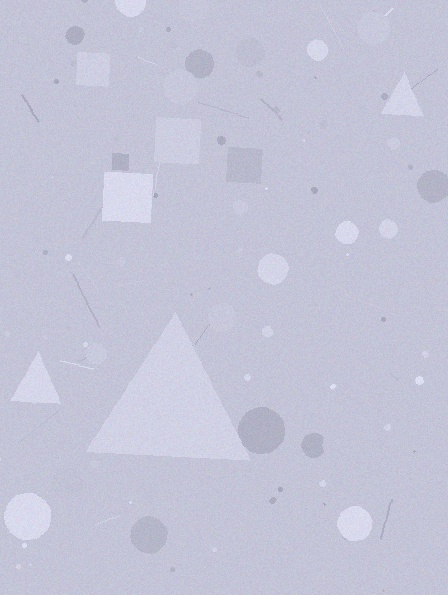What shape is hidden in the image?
A triangle is hidden in the image.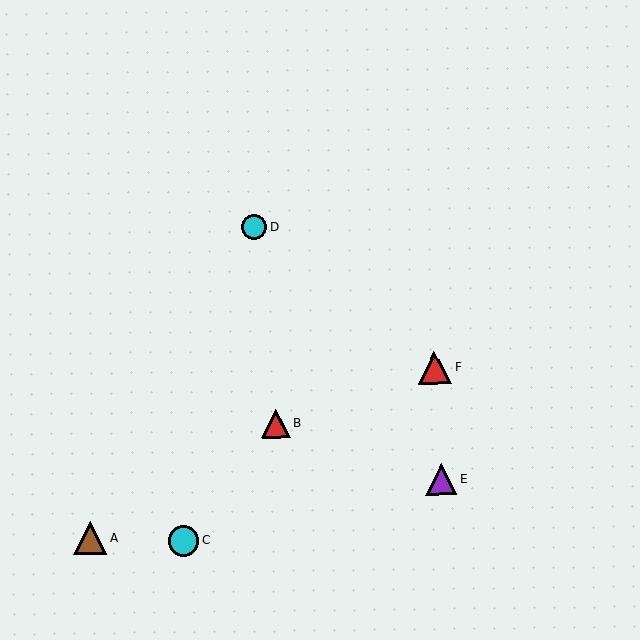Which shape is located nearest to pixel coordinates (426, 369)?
The red triangle (labeled F) at (435, 368) is nearest to that location.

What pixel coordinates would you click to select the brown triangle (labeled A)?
Click at (90, 538) to select the brown triangle A.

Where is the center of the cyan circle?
The center of the cyan circle is at (183, 541).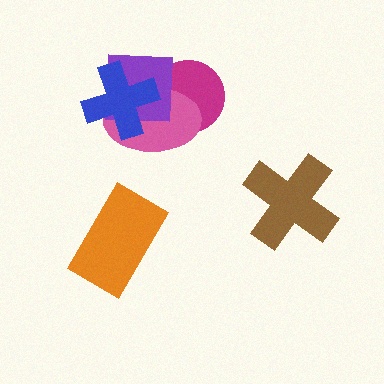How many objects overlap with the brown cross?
0 objects overlap with the brown cross.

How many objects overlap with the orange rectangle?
0 objects overlap with the orange rectangle.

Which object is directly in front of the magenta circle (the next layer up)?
The pink ellipse is directly in front of the magenta circle.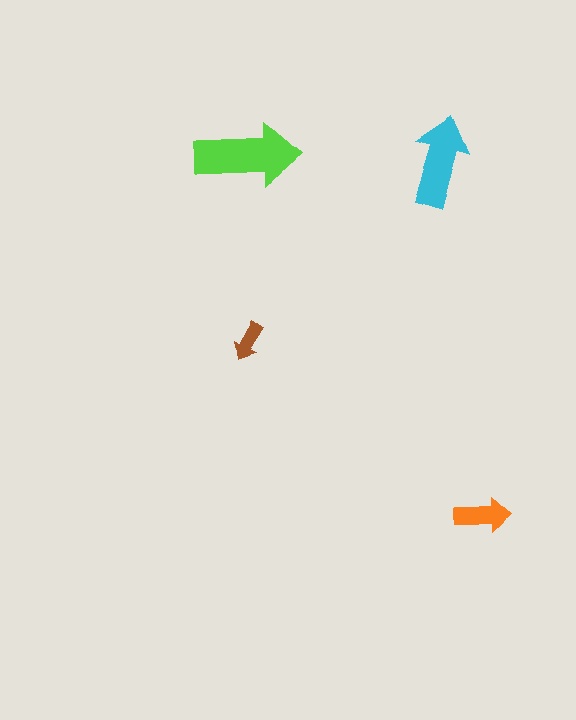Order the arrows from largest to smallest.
the lime one, the cyan one, the orange one, the brown one.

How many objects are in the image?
There are 4 objects in the image.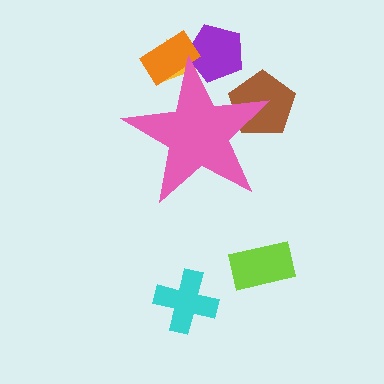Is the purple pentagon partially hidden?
Yes, the purple pentagon is partially hidden behind the pink star.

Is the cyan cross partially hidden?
No, the cyan cross is fully visible.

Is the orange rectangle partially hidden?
Yes, the orange rectangle is partially hidden behind the pink star.